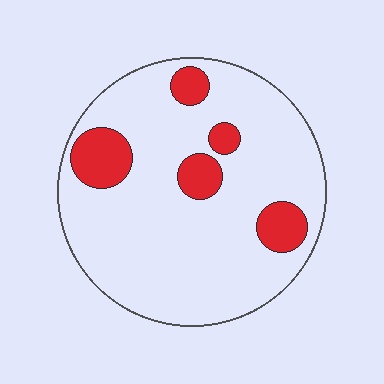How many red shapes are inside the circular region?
5.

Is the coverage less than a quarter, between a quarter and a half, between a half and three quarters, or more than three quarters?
Less than a quarter.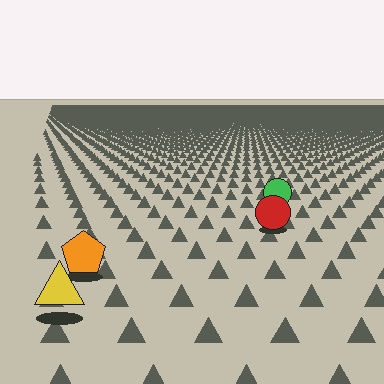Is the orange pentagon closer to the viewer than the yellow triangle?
No. The yellow triangle is closer — you can tell from the texture gradient: the ground texture is coarser near it.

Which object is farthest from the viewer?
The green circle is farthest from the viewer. It appears smaller and the ground texture around it is denser.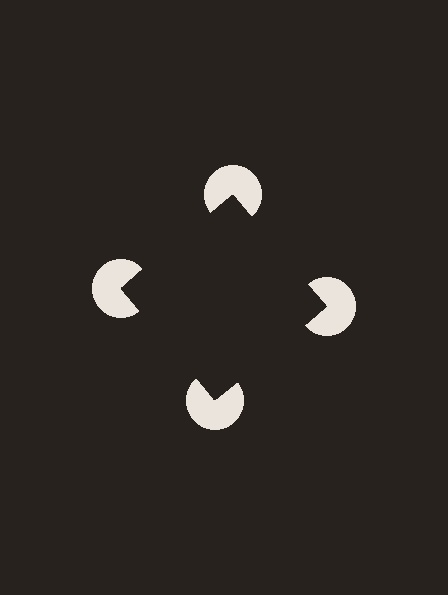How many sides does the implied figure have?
4 sides.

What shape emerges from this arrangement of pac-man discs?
An illusory square — its edges are inferred from the aligned wedge cuts in the pac-man discs, not physically drawn.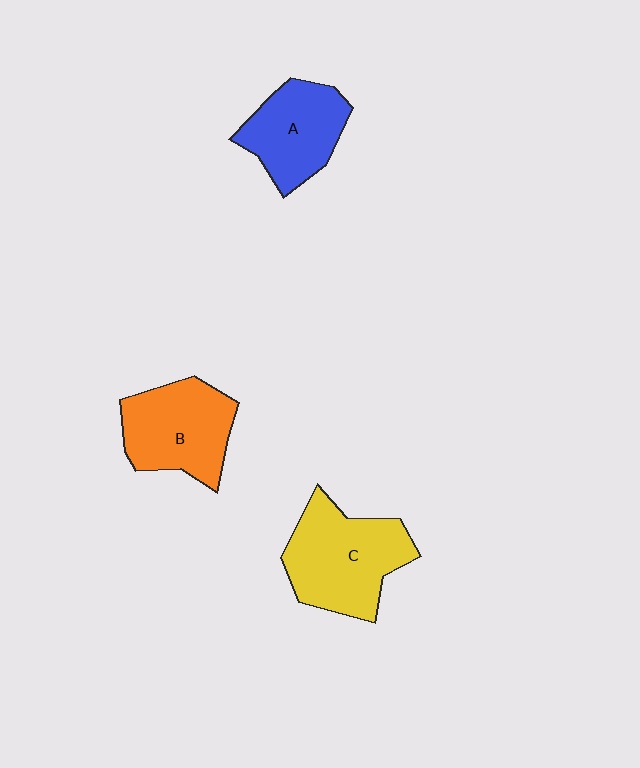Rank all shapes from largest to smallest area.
From largest to smallest: C (yellow), B (orange), A (blue).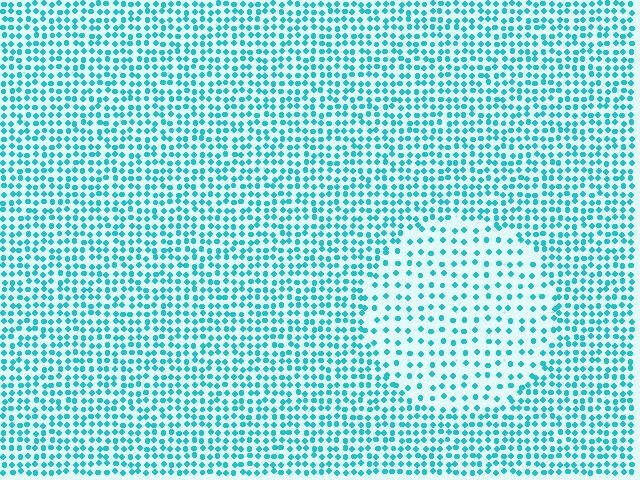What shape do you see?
I see a circle.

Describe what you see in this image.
The image contains small cyan elements arranged at two different densities. A circle-shaped region is visible where the elements are less densely packed than the surrounding area.